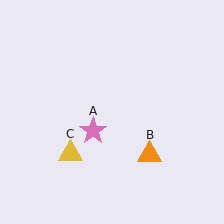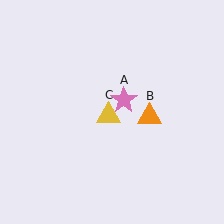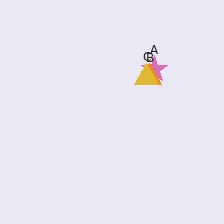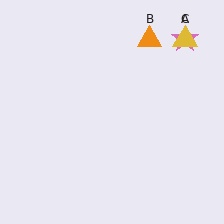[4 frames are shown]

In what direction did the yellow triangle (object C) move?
The yellow triangle (object C) moved up and to the right.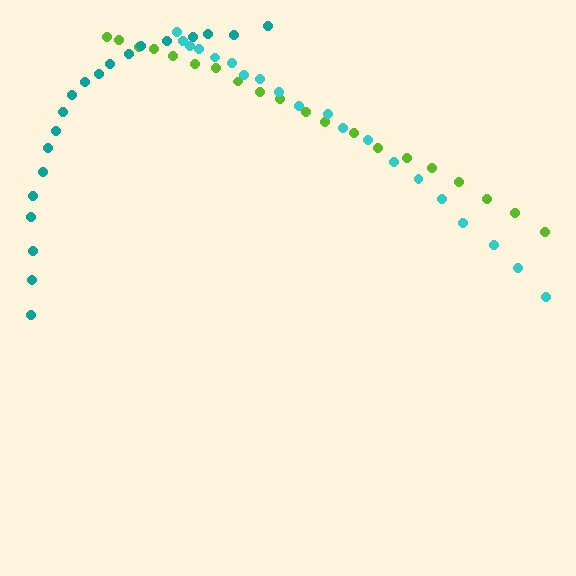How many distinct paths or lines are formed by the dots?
There are 3 distinct paths.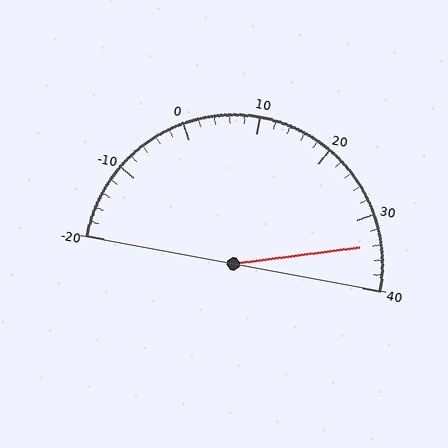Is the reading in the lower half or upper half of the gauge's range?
The reading is in the upper half of the range (-20 to 40).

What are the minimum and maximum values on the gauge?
The gauge ranges from -20 to 40.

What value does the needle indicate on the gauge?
The needle indicates approximately 34.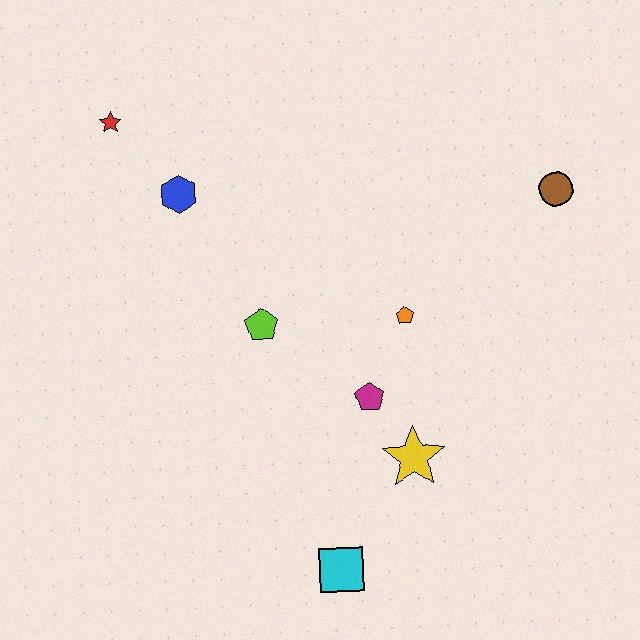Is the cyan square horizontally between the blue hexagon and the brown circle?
Yes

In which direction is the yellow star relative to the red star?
The yellow star is below the red star.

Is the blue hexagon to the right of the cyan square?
No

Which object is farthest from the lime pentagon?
The brown circle is farthest from the lime pentagon.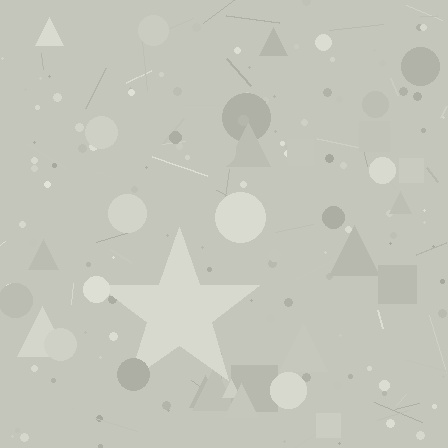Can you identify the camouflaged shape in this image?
The camouflaged shape is a star.